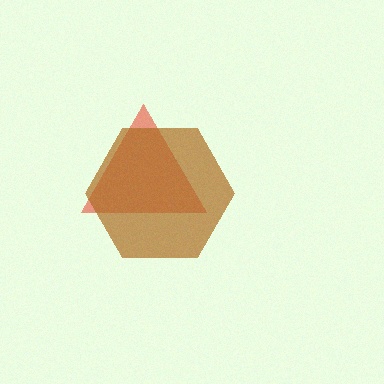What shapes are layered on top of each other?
The layered shapes are: a red triangle, a brown hexagon.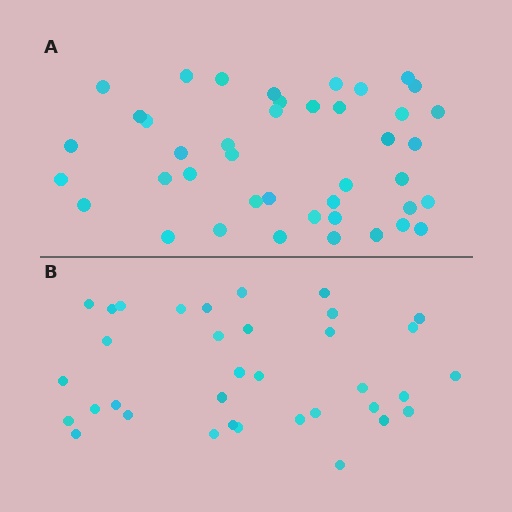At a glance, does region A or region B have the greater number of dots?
Region A (the top region) has more dots.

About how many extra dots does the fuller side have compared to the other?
Region A has roughly 8 or so more dots than region B.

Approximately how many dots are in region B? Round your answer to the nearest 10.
About 40 dots. (The exact count is 35, which rounds to 40.)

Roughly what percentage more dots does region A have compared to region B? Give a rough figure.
About 20% more.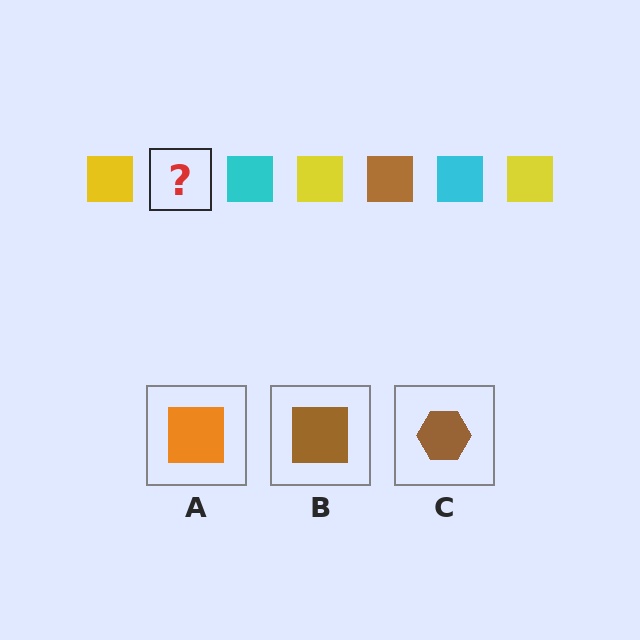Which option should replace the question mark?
Option B.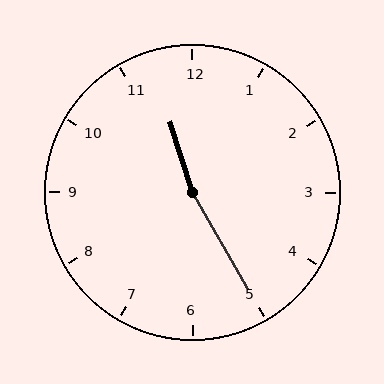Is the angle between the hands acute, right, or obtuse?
It is obtuse.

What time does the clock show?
11:25.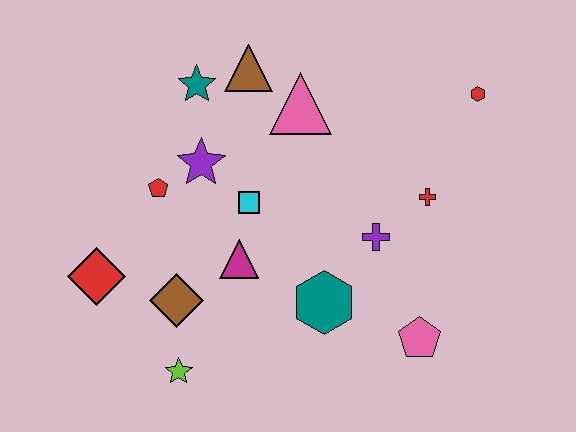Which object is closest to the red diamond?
The brown diamond is closest to the red diamond.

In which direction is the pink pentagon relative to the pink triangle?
The pink pentagon is below the pink triangle.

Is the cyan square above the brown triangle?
No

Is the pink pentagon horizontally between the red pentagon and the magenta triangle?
No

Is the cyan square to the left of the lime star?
No